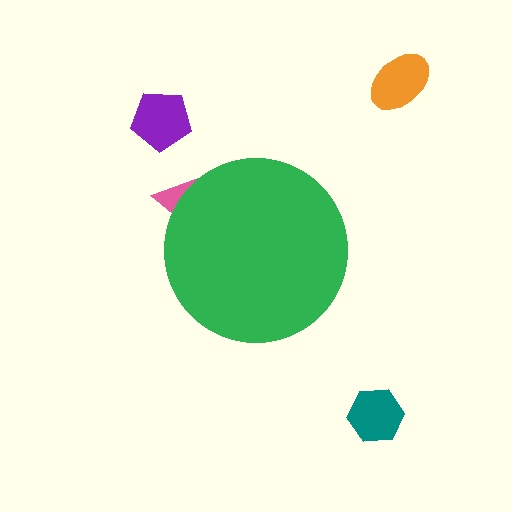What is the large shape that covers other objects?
A green circle.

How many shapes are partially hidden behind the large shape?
1 shape is partially hidden.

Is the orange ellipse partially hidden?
No, the orange ellipse is fully visible.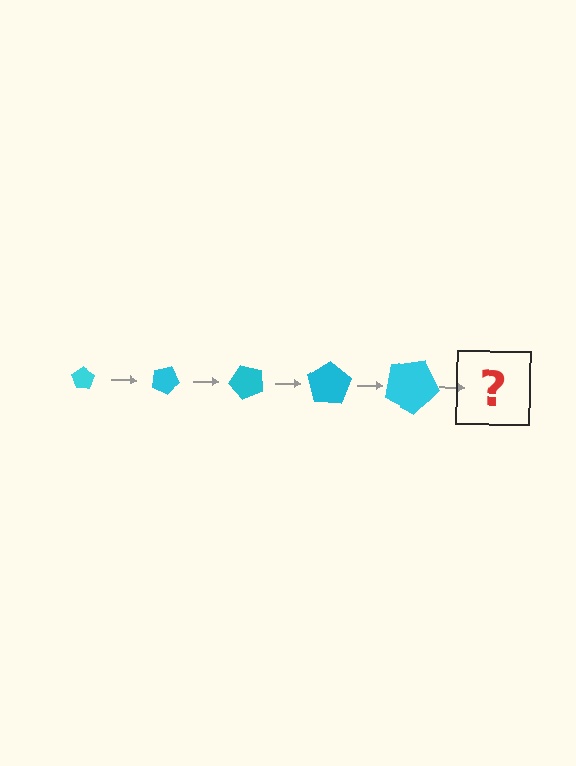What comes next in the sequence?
The next element should be a pentagon, larger than the previous one and rotated 125 degrees from the start.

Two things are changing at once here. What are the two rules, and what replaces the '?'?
The two rules are that the pentagon grows larger each step and it rotates 25 degrees each step. The '?' should be a pentagon, larger than the previous one and rotated 125 degrees from the start.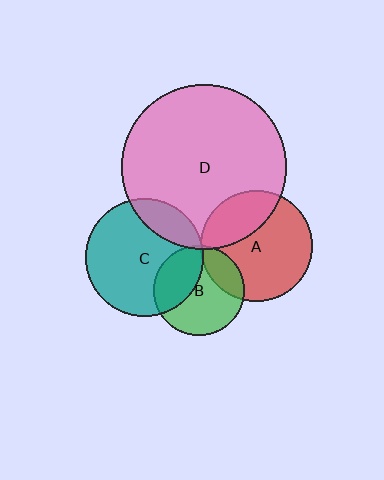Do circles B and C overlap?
Yes.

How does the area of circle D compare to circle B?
Approximately 3.3 times.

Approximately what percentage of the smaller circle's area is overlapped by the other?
Approximately 35%.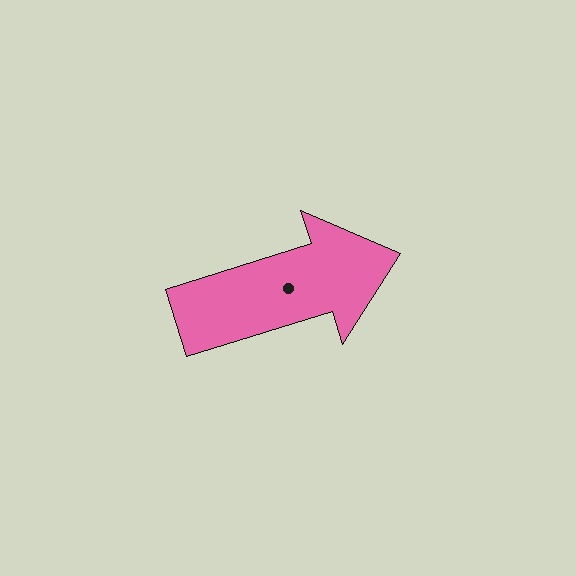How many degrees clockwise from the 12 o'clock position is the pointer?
Approximately 73 degrees.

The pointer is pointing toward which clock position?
Roughly 2 o'clock.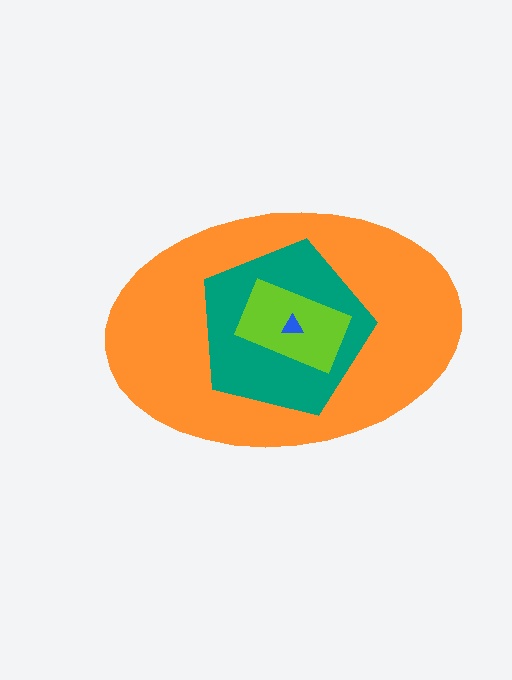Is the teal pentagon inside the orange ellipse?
Yes.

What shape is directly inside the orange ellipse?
The teal pentagon.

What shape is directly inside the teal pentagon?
The lime rectangle.